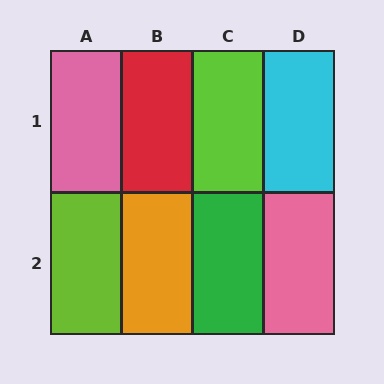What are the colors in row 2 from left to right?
Lime, orange, green, pink.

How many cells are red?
1 cell is red.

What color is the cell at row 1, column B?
Red.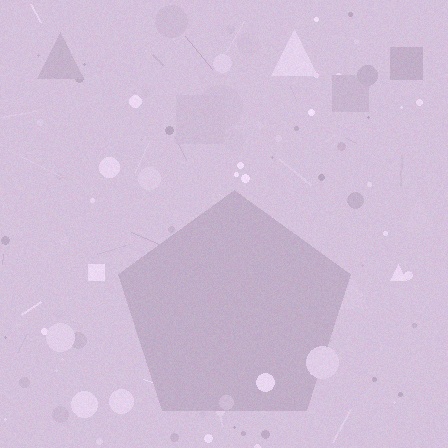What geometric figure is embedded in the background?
A pentagon is embedded in the background.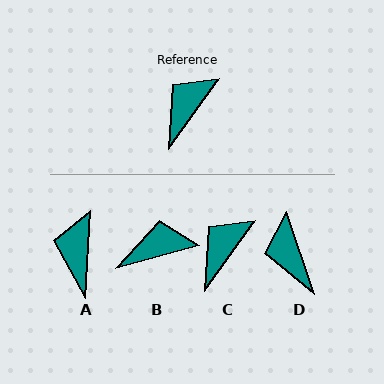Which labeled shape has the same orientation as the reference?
C.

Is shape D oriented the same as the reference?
No, it is off by about 54 degrees.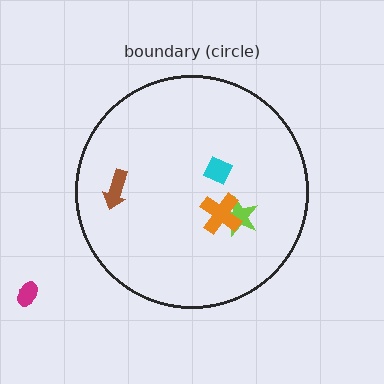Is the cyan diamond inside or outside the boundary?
Inside.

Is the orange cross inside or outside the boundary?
Inside.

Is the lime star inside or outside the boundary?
Inside.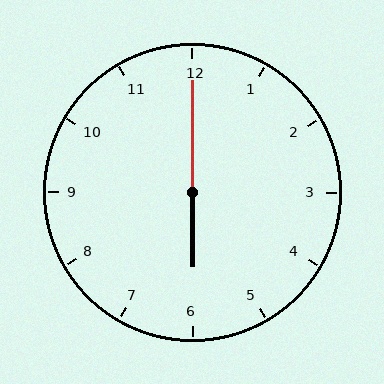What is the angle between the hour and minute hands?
Approximately 180 degrees.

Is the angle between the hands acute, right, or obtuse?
It is obtuse.